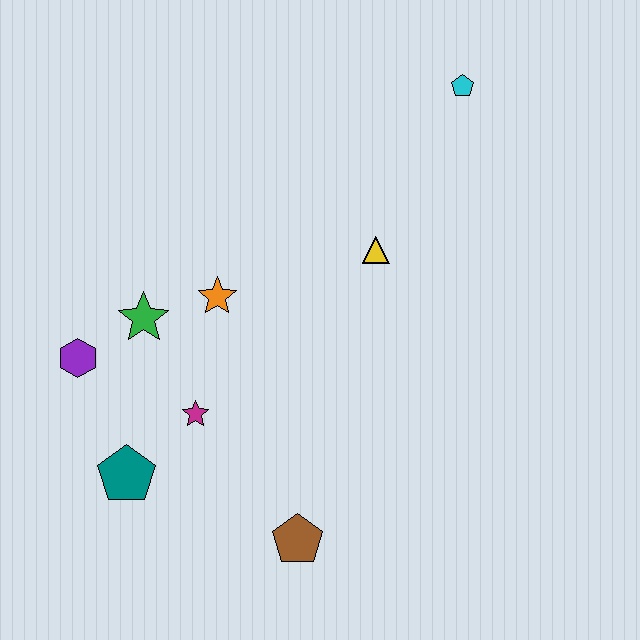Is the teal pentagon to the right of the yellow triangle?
No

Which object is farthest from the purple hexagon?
The cyan pentagon is farthest from the purple hexagon.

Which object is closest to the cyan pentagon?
The yellow triangle is closest to the cyan pentagon.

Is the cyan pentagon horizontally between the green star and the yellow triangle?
No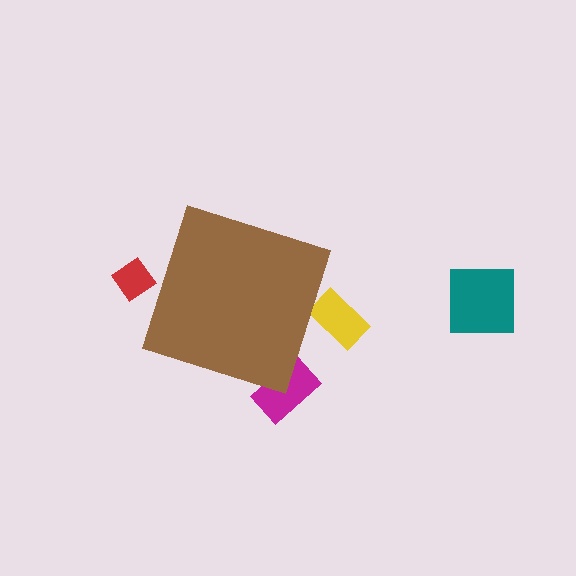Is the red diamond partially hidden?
Yes, the red diamond is partially hidden behind the brown diamond.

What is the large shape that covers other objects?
A brown diamond.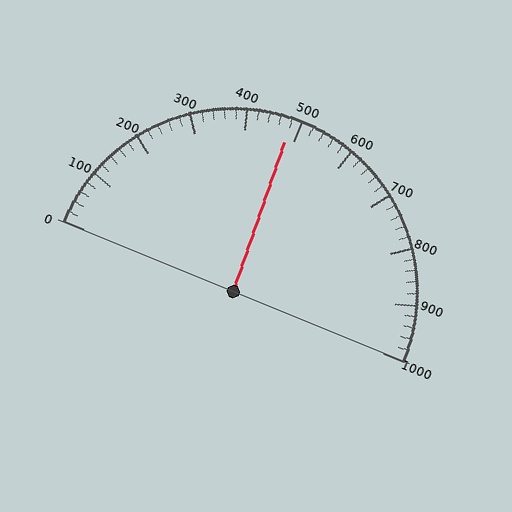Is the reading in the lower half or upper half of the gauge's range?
The reading is in the lower half of the range (0 to 1000).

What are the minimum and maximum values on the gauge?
The gauge ranges from 0 to 1000.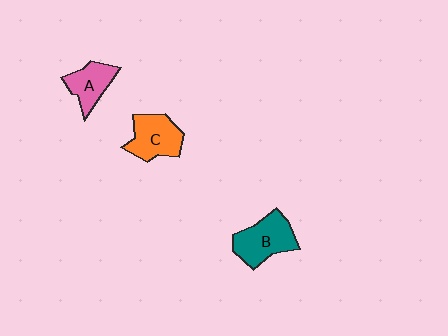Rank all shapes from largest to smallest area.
From largest to smallest: B (teal), C (orange), A (pink).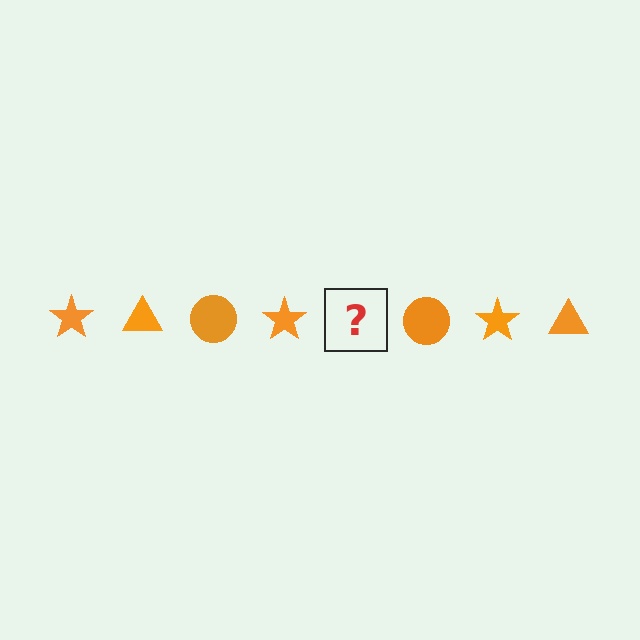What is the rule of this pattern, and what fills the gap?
The rule is that the pattern cycles through star, triangle, circle shapes in orange. The gap should be filled with an orange triangle.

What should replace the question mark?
The question mark should be replaced with an orange triangle.